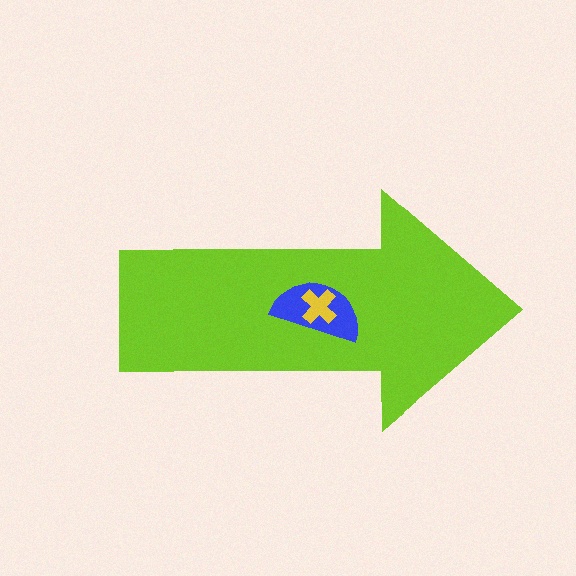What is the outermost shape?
The lime arrow.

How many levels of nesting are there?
3.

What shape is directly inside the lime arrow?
The blue semicircle.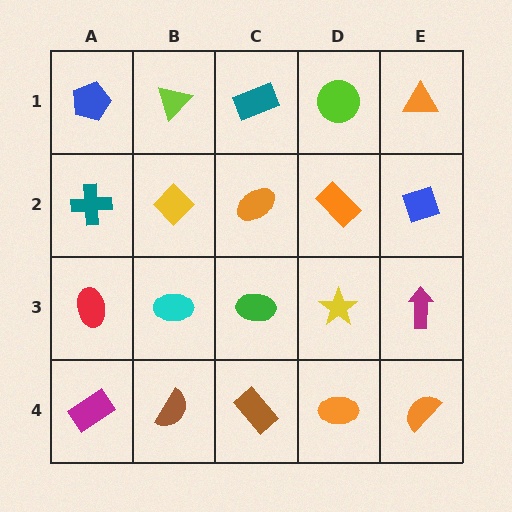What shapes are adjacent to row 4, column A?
A red ellipse (row 3, column A), a brown semicircle (row 4, column B).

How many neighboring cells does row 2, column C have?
4.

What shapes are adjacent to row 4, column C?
A green ellipse (row 3, column C), a brown semicircle (row 4, column B), an orange ellipse (row 4, column D).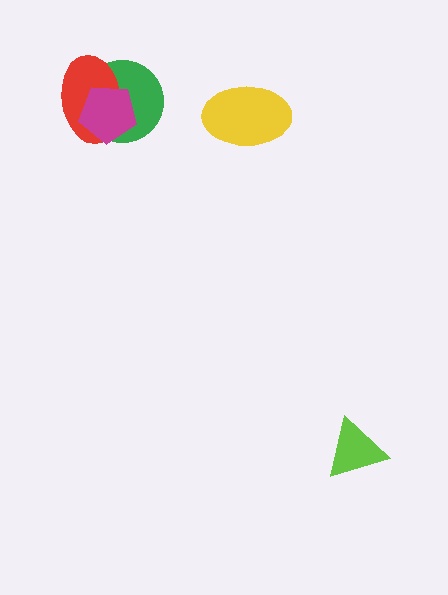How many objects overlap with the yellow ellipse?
0 objects overlap with the yellow ellipse.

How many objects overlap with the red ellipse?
2 objects overlap with the red ellipse.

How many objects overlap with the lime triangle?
0 objects overlap with the lime triangle.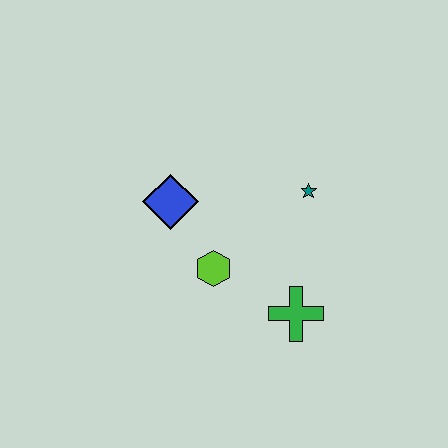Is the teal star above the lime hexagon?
Yes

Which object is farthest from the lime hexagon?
The teal star is farthest from the lime hexagon.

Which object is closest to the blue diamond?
The lime hexagon is closest to the blue diamond.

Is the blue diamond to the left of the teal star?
Yes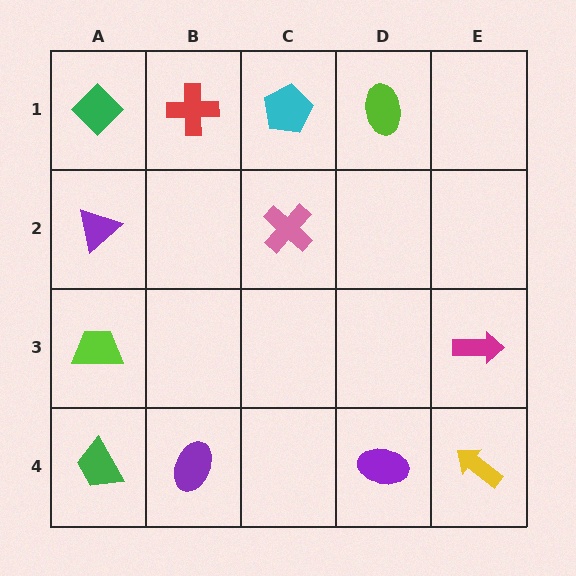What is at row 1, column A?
A green diamond.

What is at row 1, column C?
A cyan pentagon.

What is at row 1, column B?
A red cross.